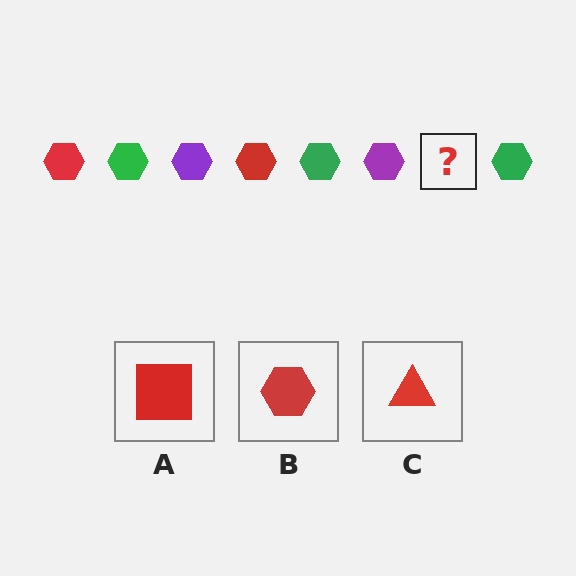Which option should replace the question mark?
Option B.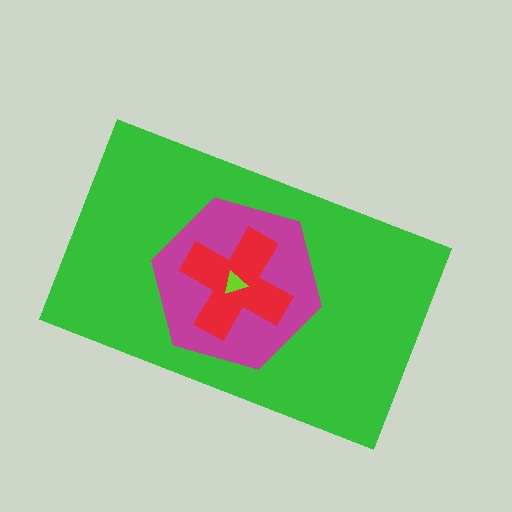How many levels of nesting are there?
4.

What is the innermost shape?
The lime triangle.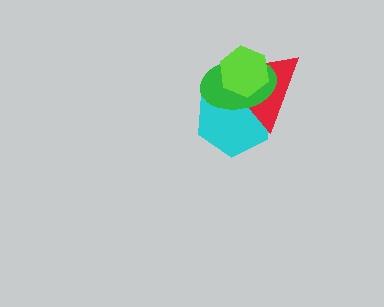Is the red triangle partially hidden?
Yes, it is partially covered by another shape.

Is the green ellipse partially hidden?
Yes, it is partially covered by another shape.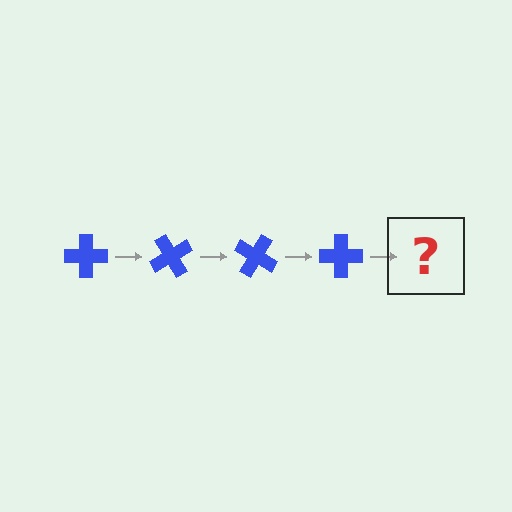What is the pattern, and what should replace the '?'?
The pattern is that the cross rotates 60 degrees each step. The '?' should be a blue cross rotated 240 degrees.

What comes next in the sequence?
The next element should be a blue cross rotated 240 degrees.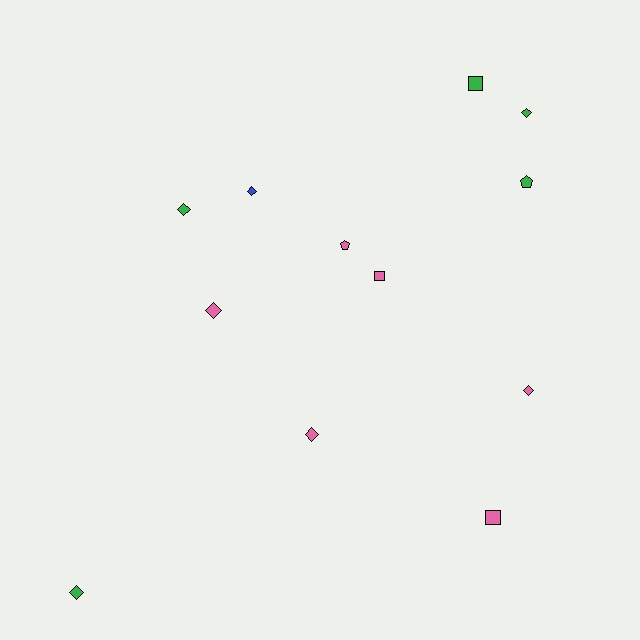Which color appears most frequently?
Pink, with 6 objects.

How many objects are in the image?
There are 12 objects.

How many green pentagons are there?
There is 1 green pentagon.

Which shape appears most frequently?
Diamond, with 7 objects.